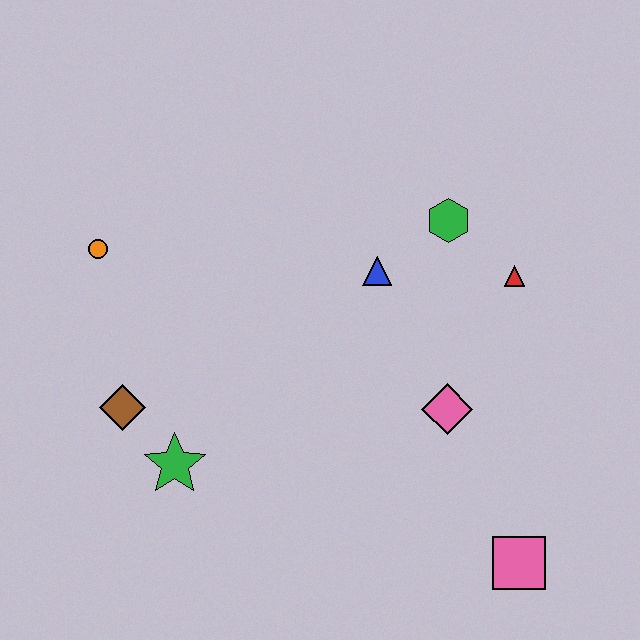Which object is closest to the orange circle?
The brown diamond is closest to the orange circle.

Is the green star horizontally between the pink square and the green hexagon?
No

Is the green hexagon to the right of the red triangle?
No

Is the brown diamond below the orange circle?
Yes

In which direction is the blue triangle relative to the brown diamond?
The blue triangle is to the right of the brown diamond.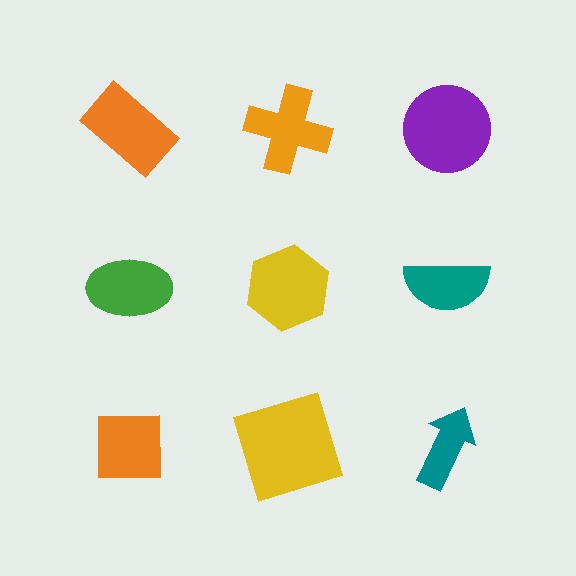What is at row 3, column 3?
A teal arrow.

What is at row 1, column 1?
An orange rectangle.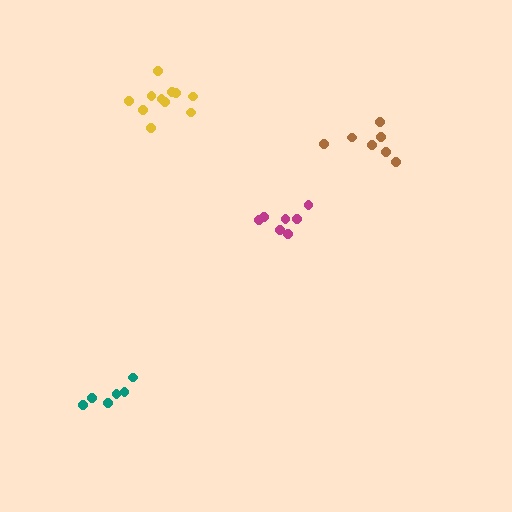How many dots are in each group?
Group 1: 6 dots, Group 2: 7 dots, Group 3: 11 dots, Group 4: 7 dots (31 total).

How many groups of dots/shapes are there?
There are 4 groups.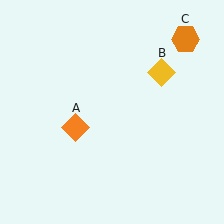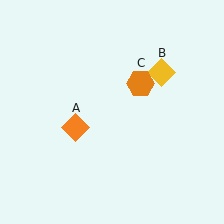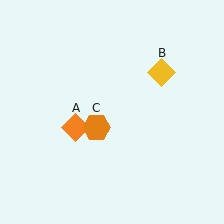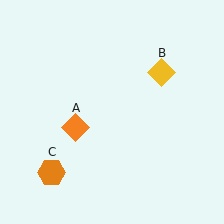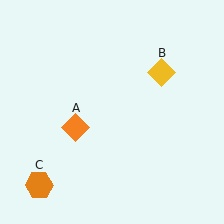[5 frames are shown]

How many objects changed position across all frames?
1 object changed position: orange hexagon (object C).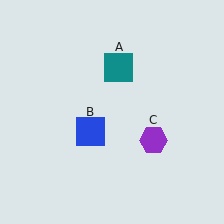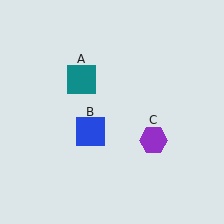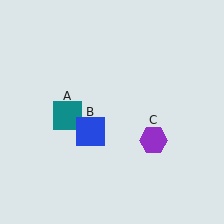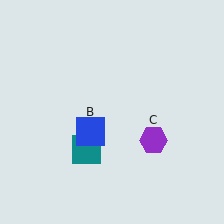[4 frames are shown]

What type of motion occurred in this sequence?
The teal square (object A) rotated counterclockwise around the center of the scene.